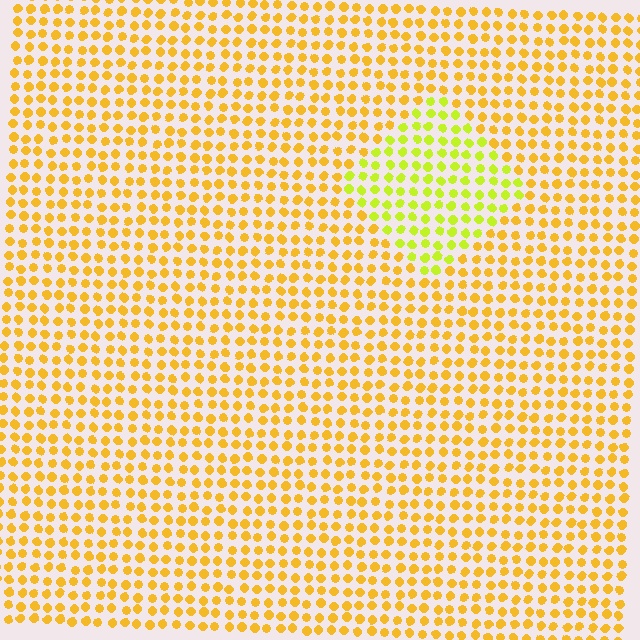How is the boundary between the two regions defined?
The boundary is defined purely by a slight shift in hue (about 32 degrees). Spacing, size, and orientation are identical on both sides.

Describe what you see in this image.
The image is filled with small yellow elements in a uniform arrangement. A diamond-shaped region is visible where the elements are tinted to a slightly different hue, forming a subtle color boundary.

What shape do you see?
I see a diamond.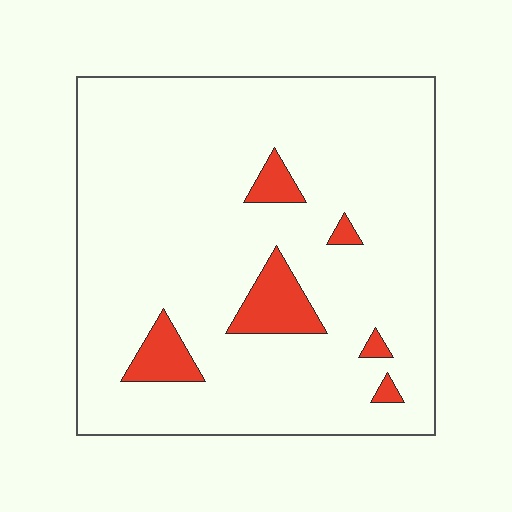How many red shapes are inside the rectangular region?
6.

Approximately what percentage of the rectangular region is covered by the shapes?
Approximately 10%.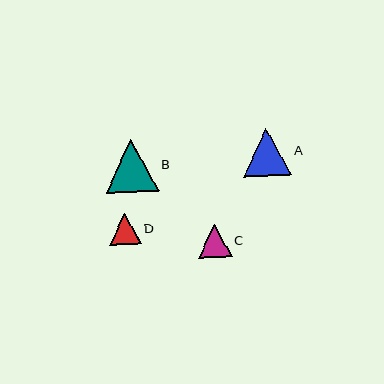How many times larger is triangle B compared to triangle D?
Triangle B is approximately 1.7 times the size of triangle D.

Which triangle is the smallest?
Triangle D is the smallest with a size of approximately 31 pixels.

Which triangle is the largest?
Triangle B is the largest with a size of approximately 53 pixels.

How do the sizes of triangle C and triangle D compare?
Triangle C and triangle D are approximately the same size.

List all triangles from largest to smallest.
From largest to smallest: B, A, C, D.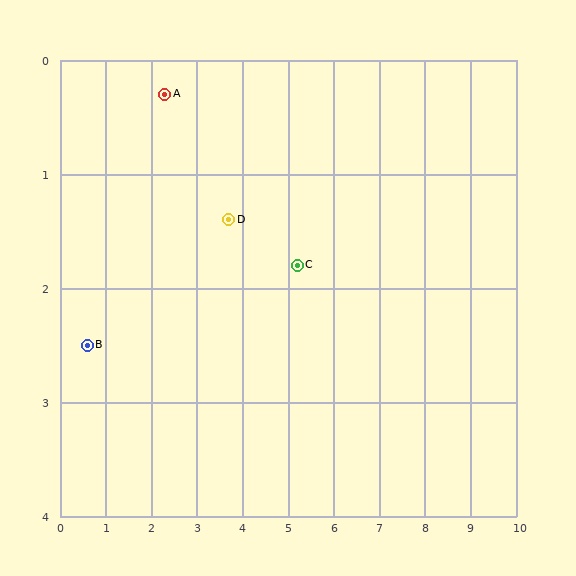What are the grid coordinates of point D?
Point D is at approximately (3.7, 1.4).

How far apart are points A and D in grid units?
Points A and D are about 1.8 grid units apart.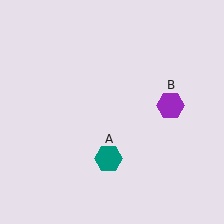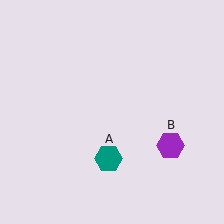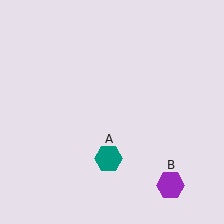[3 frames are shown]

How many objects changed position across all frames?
1 object changed position: purple hexagon (object B).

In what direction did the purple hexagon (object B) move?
The purple hexagon (object B) moved down.